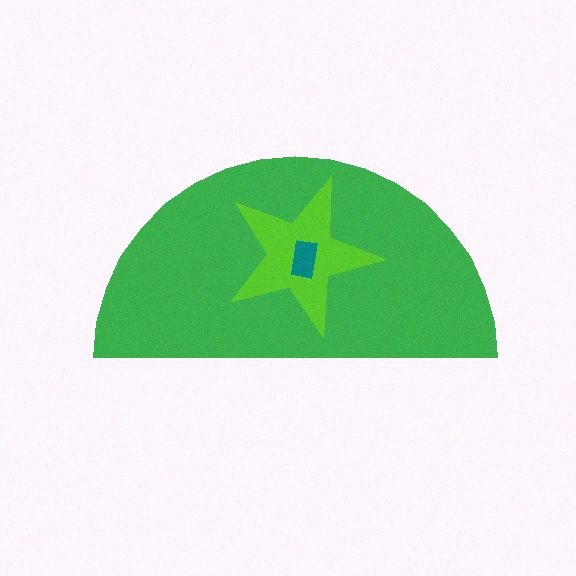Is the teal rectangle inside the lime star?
Yes.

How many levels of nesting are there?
3.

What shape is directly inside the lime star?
The teal rectangle.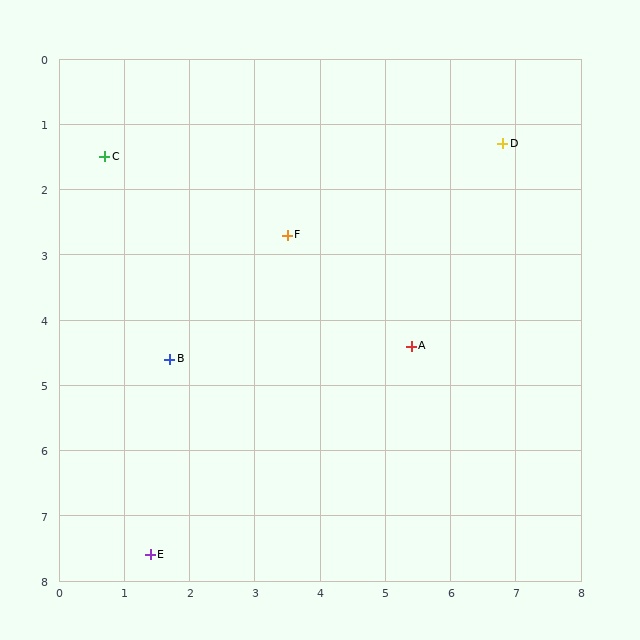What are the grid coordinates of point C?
Point C is at approximately (0.7, 1.5).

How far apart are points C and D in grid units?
Points C and D are about 6.1 grid units apart.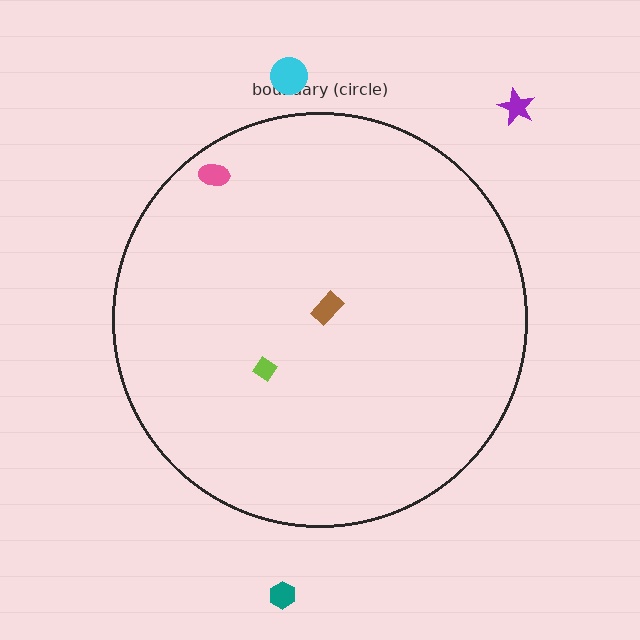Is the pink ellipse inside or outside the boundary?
Inside.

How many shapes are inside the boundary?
3 inside, 3 outside.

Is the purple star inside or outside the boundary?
Outside.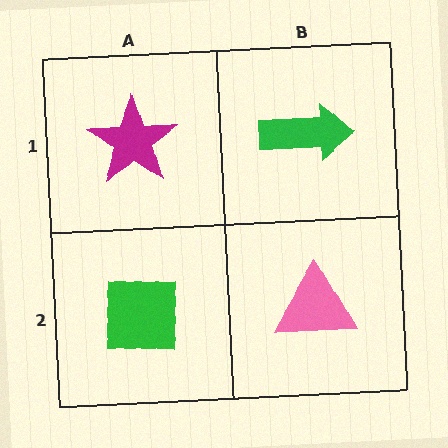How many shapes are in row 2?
2 shapes.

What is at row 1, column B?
A green arrow.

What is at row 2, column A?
A green square.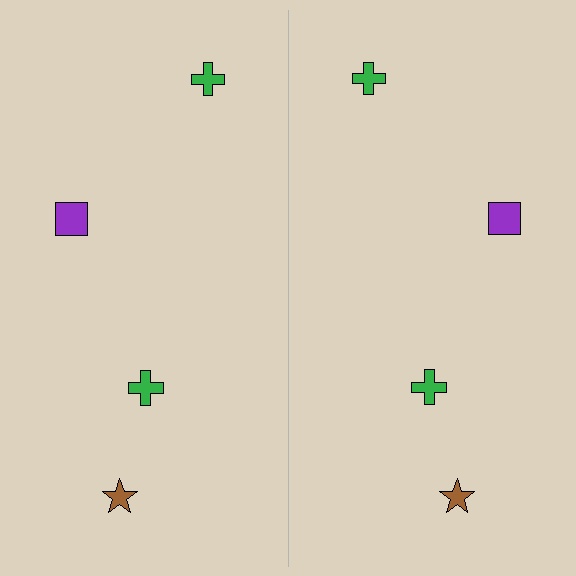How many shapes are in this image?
There are 8 shapes in this image.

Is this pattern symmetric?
Yes, this pattern has bilateral (reflection) symmetry.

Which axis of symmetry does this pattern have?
The pattern has a vertical axis of symmetry running through the center of the image.